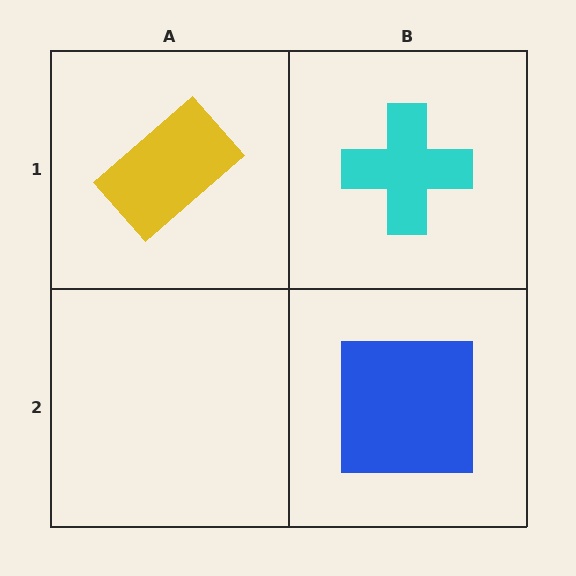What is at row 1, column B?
A cyan cross.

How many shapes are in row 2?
1 shape.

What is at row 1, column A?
A yellow rectangle.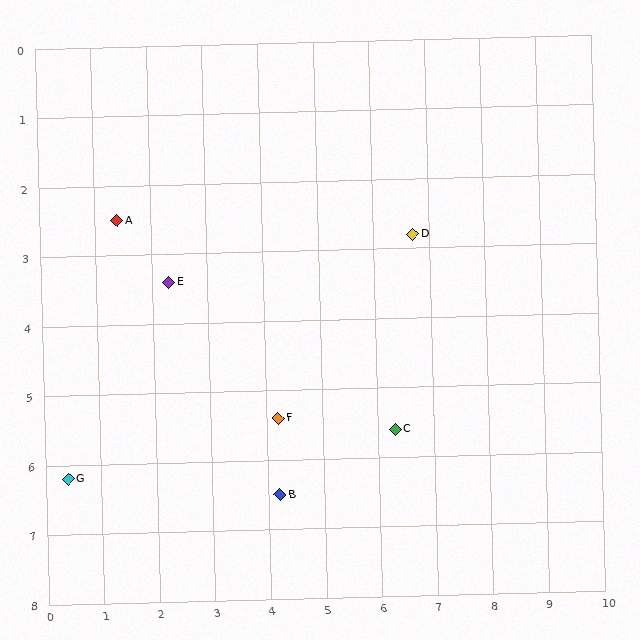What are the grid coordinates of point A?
Point A is at approximately (1.4, 2.5).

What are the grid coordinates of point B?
Point B is at approximately (4.2, 6.5).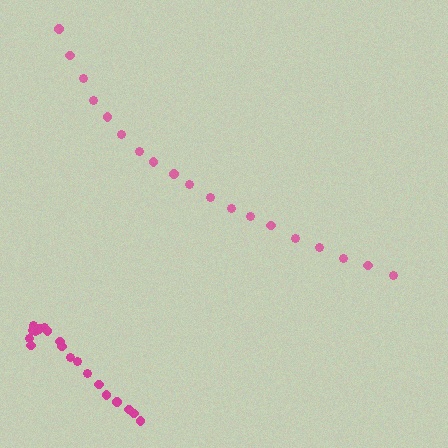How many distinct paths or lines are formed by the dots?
There are 2 distinct paths.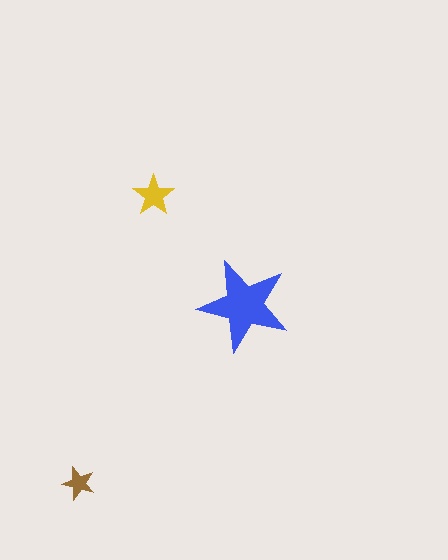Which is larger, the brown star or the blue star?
The blue one.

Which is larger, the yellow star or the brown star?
The yellow one.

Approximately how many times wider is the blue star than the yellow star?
About 2 times wider.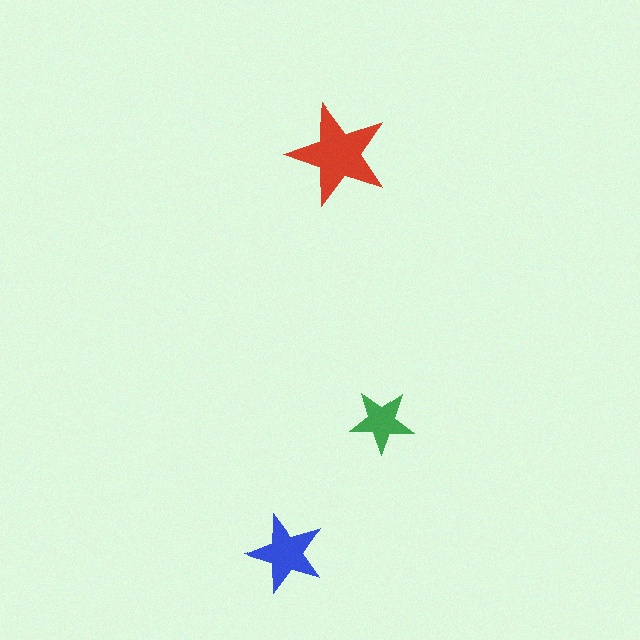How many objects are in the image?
There are 3 objects in the image.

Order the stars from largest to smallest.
the red one, the blue one, the green one.